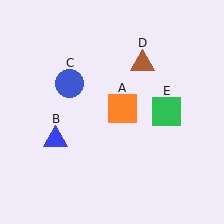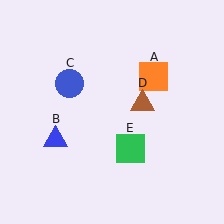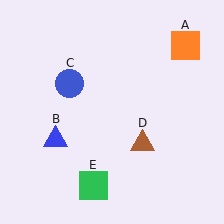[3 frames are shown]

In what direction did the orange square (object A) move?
The orange square (object A) moved up and to the right.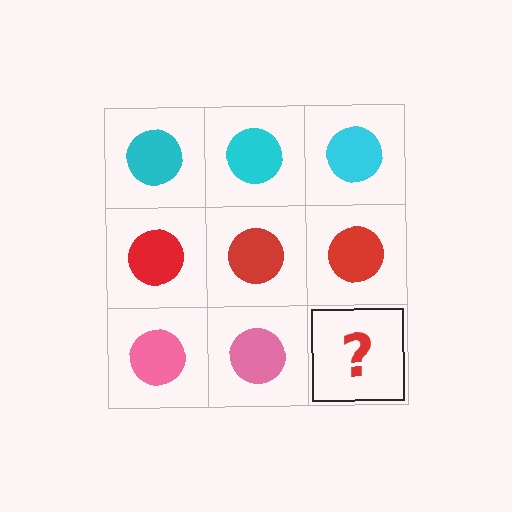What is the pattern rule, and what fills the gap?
The rule is that each row has a consistent color. The gap should be filled with a pink circle.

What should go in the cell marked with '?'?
The missing cell should contain a pink circle.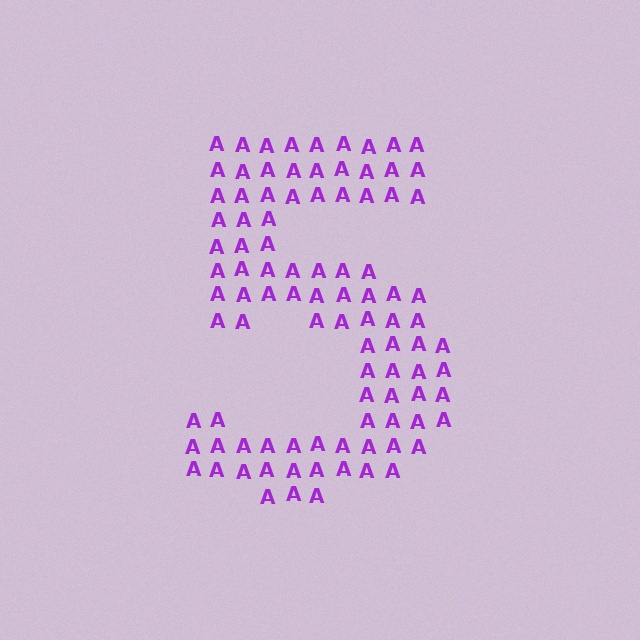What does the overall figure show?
The overall figure shows the digit 5.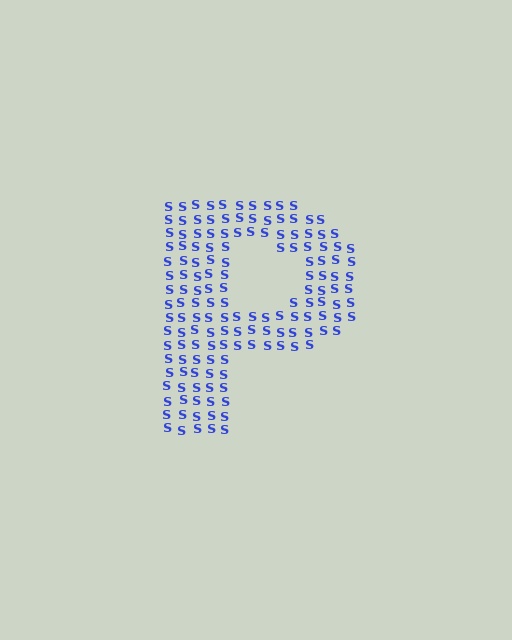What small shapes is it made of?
It is made of small letter S's.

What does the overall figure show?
The overall figure shows the letter P.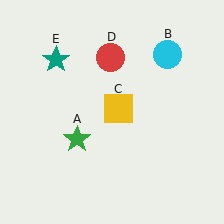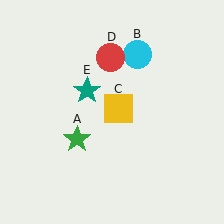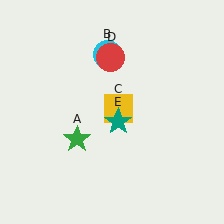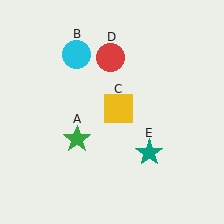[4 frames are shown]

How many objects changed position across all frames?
2 objects changed position: cyan circle (object B), teal star (object E).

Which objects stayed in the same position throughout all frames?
Green star (object A) and yellow square (object C) and red circle (object D) remained stationary.